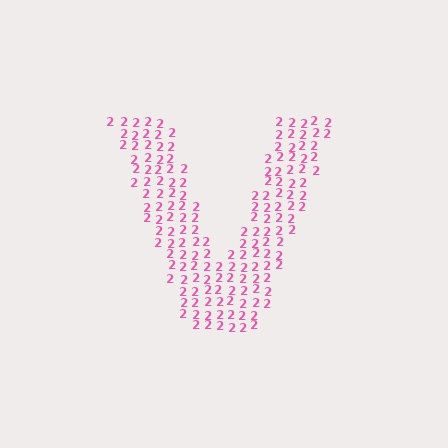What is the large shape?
The large shape is the letter V.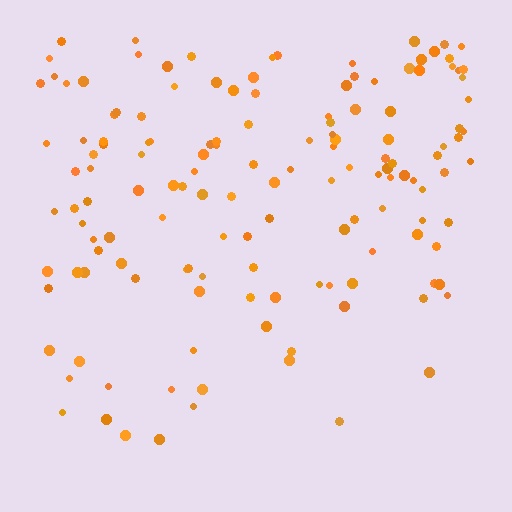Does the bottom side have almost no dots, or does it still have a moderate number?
Still a moderate number, just noticeably fewer than the top.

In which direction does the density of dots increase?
From bottom to top, with the top side densest.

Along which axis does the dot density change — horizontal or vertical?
Vertical.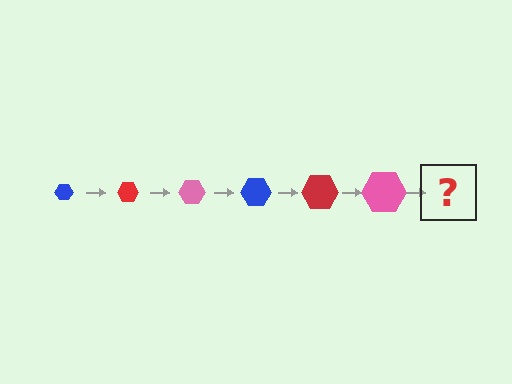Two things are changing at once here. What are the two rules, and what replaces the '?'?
The two rules are that the hexagon grows larger each step and the color cycles through blue, red, and pink. The '?' should be a blue hexagon, larger than the previous one.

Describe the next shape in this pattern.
It should be a blue hexagon, larger than the previous one.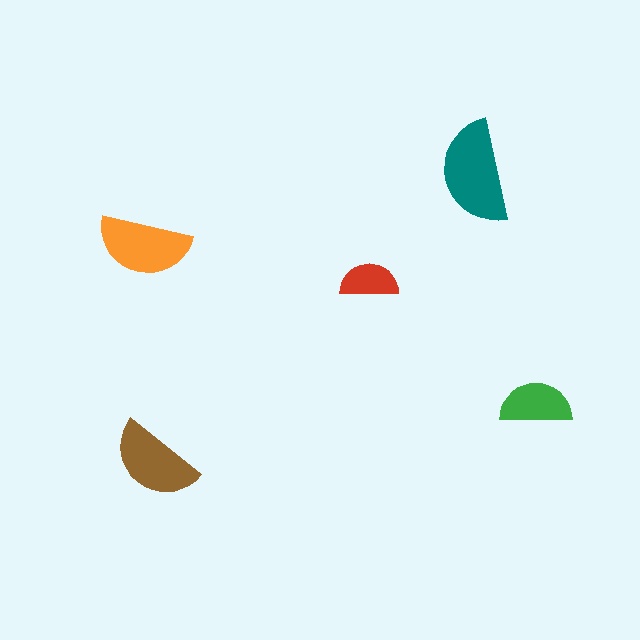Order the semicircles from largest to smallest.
the teal one, the orange one, the brown one, the green one, the red one.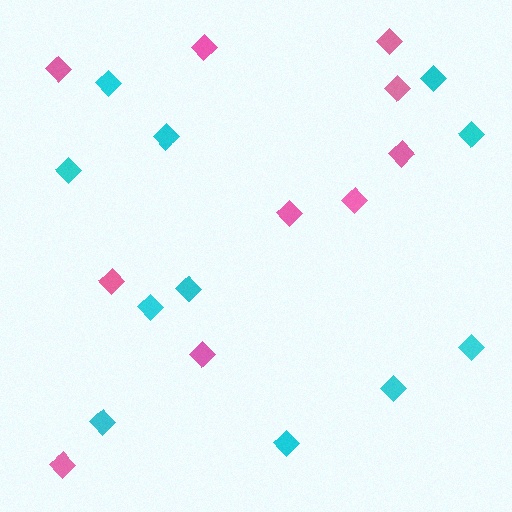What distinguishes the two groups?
There are 2 groups: one group of cyan diamonds (11) and one group of pink diamonds (10).